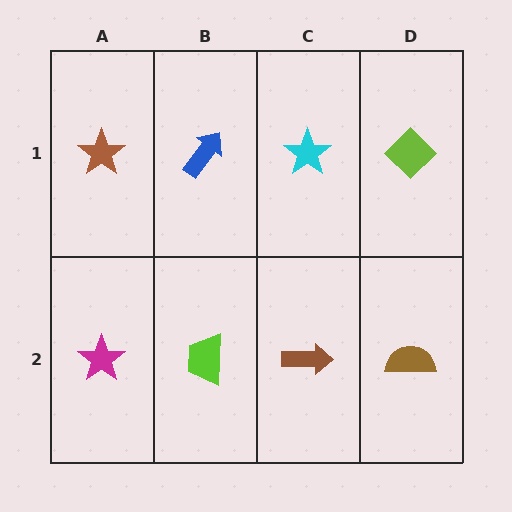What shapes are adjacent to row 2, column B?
A blue arrow (row 1, column B), a magenta star (row 2, column A), a brown arrow (row 2, column C).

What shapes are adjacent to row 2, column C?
A cyan star (row 1, column C), a lime trapezoid (row 2, column B), a brown semicircle (row 2, column D).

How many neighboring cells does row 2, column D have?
2.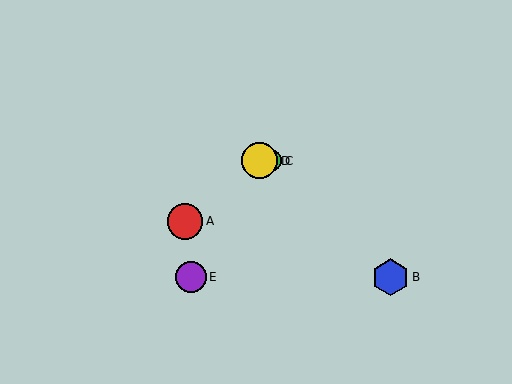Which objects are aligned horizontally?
Objects C, D are aligned horizontally.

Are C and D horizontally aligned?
Yes, both are at y≈161.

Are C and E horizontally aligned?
No, C is at y≈161 and E is at y≈277.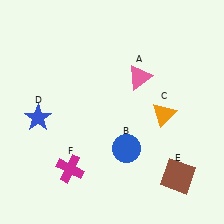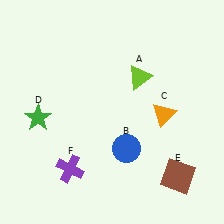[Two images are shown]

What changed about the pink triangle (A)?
In Image 1, A is pink. In Image 2, it changed to lime.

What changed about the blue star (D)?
In Image 1, D is blue. In Image 2, it changed to green.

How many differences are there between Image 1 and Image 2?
There are 3 differences between the two images.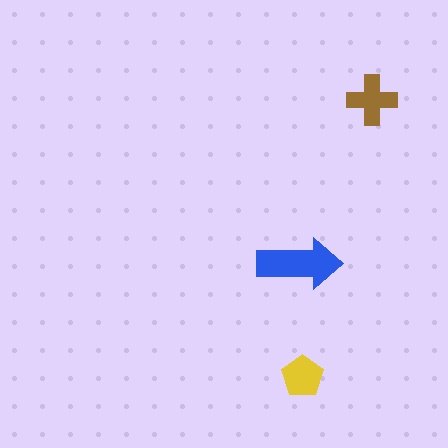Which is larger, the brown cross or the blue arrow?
The blue arrow.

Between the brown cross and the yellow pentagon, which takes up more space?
The brown cross.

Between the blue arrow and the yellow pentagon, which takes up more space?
The blue arrow.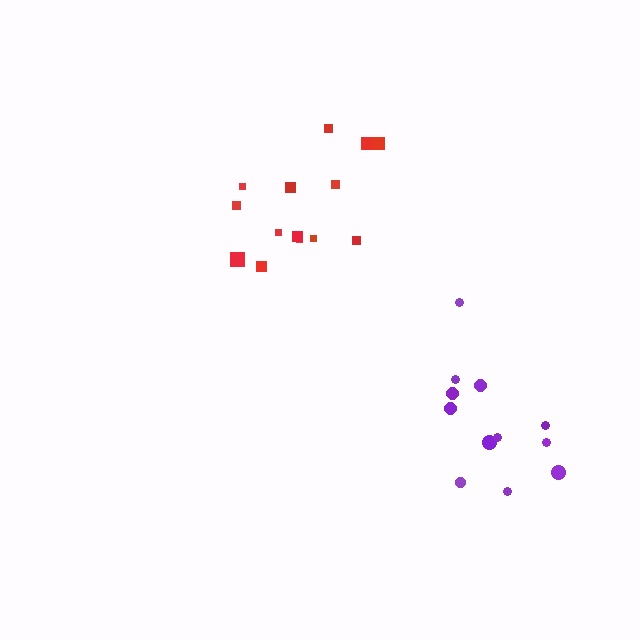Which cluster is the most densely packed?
Red.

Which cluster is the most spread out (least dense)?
Purple.